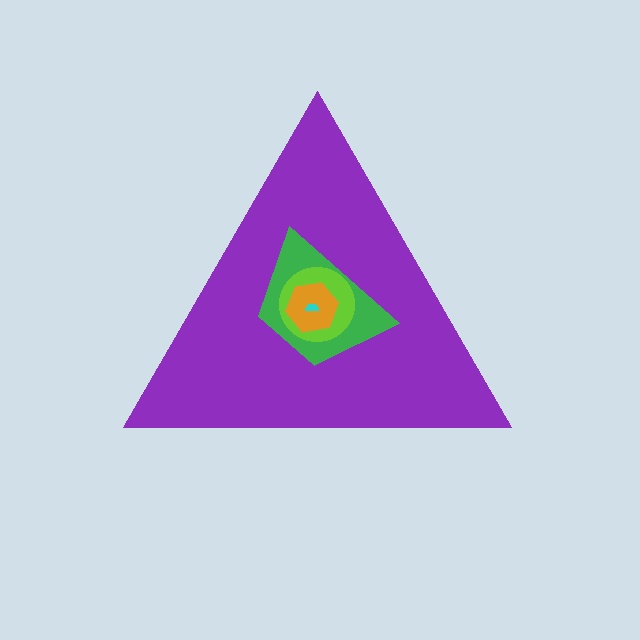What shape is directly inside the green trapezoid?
The lime circle.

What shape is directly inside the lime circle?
The orange hexagon.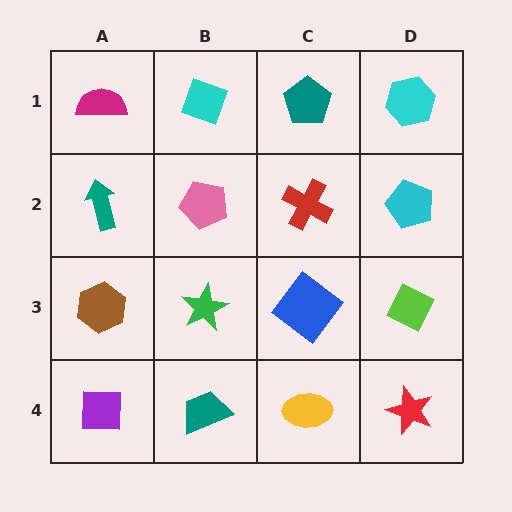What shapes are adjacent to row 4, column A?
A brown hexagon (row 3, column A), a teal trapezoid (row 4, column B).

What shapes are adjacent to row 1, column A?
A teal arrow (row 2, column A), a cyan diamond (row 1, column B).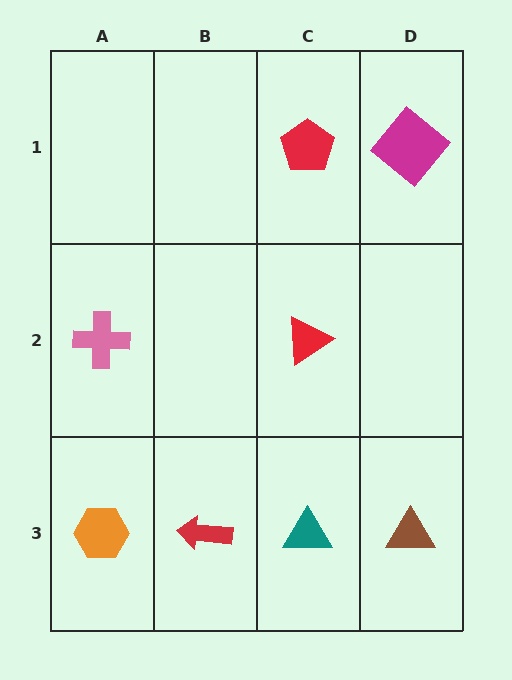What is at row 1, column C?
A red pentagon.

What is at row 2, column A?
A pink cross.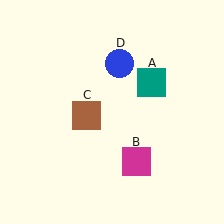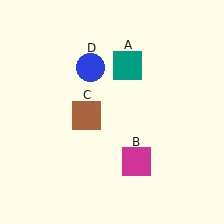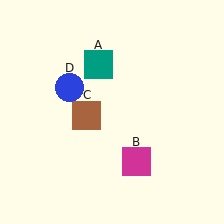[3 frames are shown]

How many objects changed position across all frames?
2 objects changed position: teal square (object A), blue circle (object D).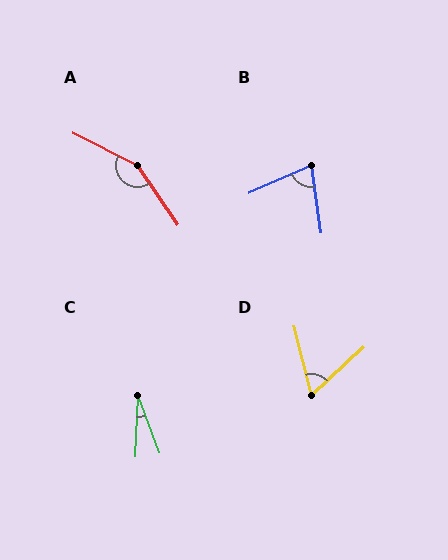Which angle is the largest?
A, at approximately 151 degrees.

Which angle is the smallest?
C, at approximately 23 degrees.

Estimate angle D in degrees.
Approximately 62 degrees.